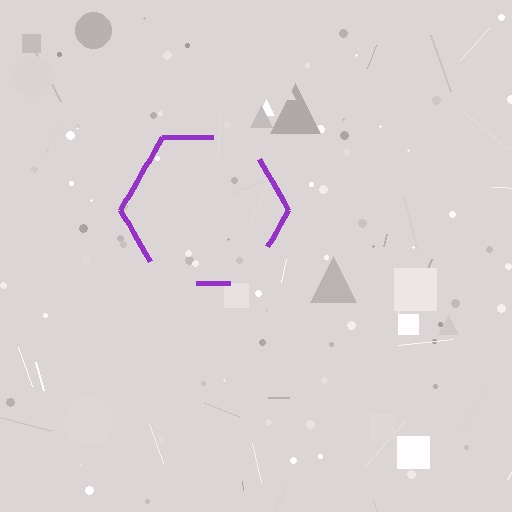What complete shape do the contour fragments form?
The contour fragments form a hexagon.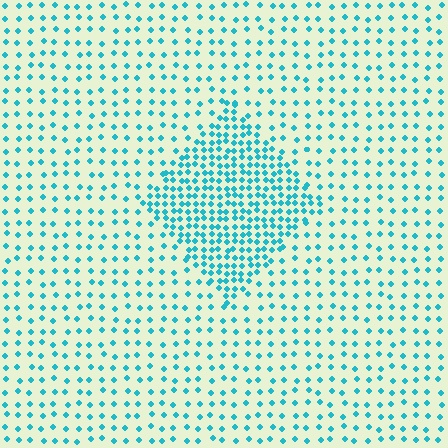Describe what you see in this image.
The image contains small cyan elements arranged at two different densities. A diamond-shaped region is visible where the elements are more densely packed than the surrounding area.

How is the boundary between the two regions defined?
The boundary is defined by a change in element density (approximately 2.5x ratio). All elements are the same color, size, and shape.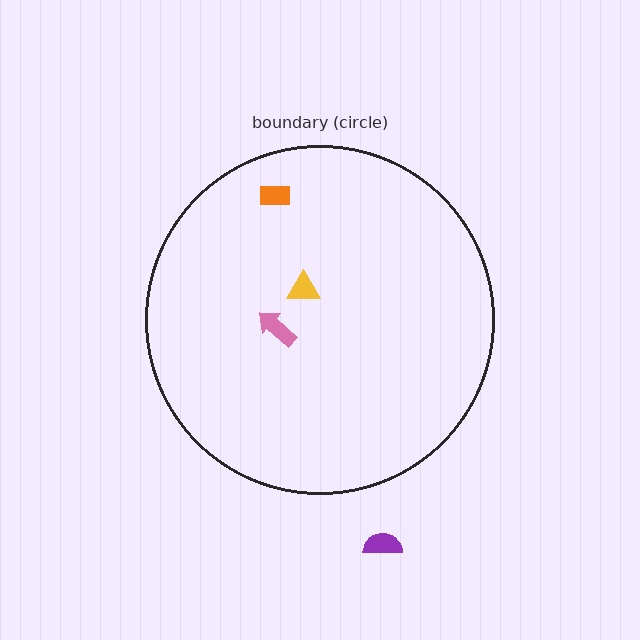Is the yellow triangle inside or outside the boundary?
Inside.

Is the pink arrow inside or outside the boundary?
Inside.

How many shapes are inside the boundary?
3 inside, 1 outside.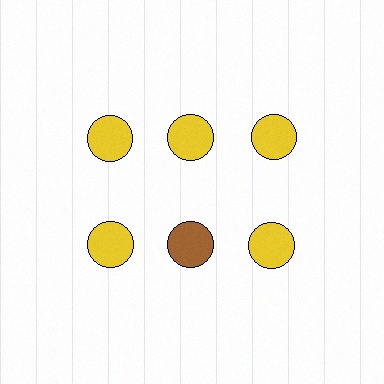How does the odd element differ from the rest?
It has a different color: brown instead of yellow.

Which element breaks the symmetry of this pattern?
The brown circle in the second row, second from left column breaks the symmetry. All other shapes are yellow circles.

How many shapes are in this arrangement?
There are 6 shapes arranged in a grid pattern.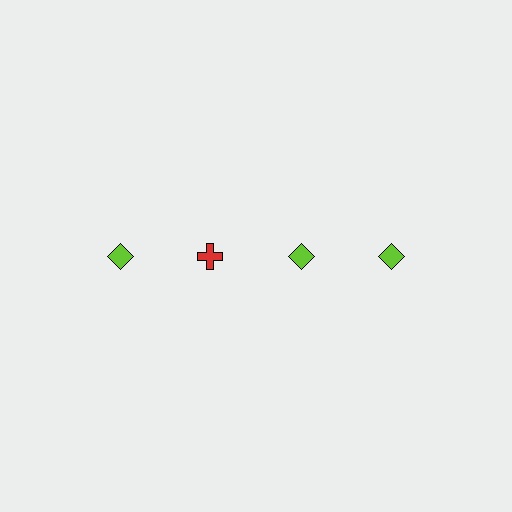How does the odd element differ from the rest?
It differs in both color (red instead of lime) and shape (cross instead of diamond).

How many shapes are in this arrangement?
There are 4 shapes arranged in a grid pattern.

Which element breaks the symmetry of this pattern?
The red cross in the top row, second from left column breaks the symmetry. All other shapes are lime diamonds.